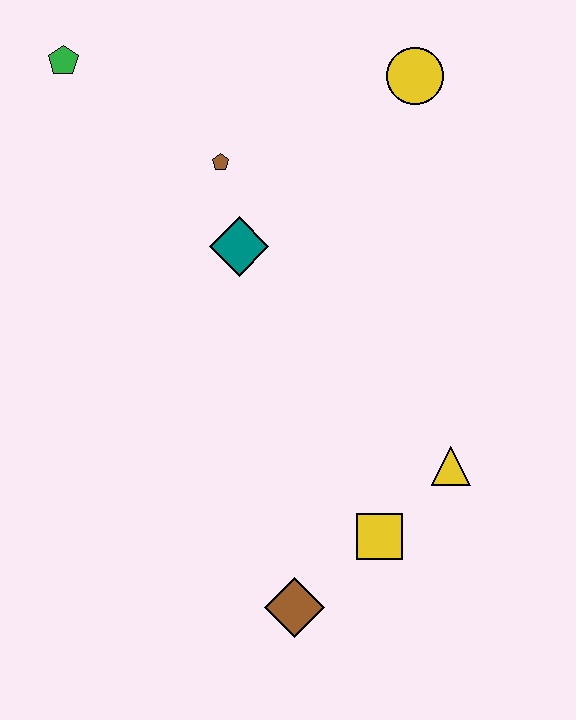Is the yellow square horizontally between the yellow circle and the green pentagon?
Yes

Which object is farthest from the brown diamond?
The green pentagon is farthest from the brown diamond.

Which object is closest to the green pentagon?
The brown pentagon is closest to the green pentagon.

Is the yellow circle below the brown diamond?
No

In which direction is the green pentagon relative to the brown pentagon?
The green pentagon is to the left of the brown pentagon.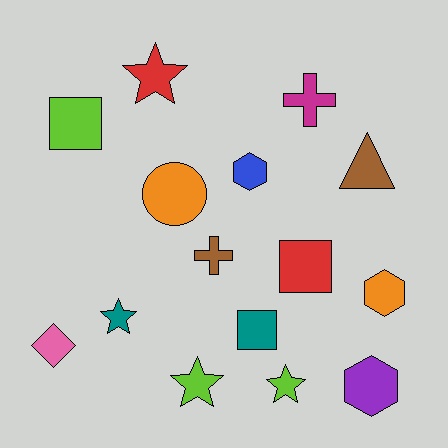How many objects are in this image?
There are 15 objects.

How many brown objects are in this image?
There are 2 brown objects.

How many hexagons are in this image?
There are 3 hexagons.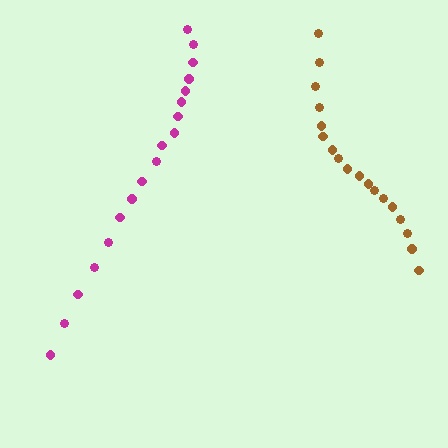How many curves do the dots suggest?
There are 2 distinct paths.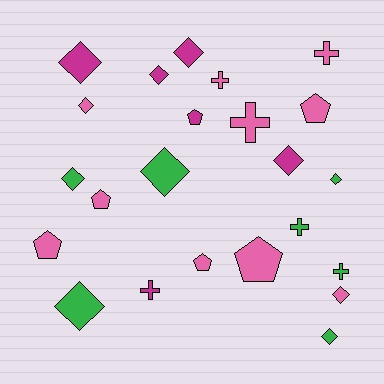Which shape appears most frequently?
Diamond, with 11 objects.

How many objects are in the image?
There are 23 objects.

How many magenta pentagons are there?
There is 1 magenta pentagon.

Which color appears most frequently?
Pink, with 10 objects.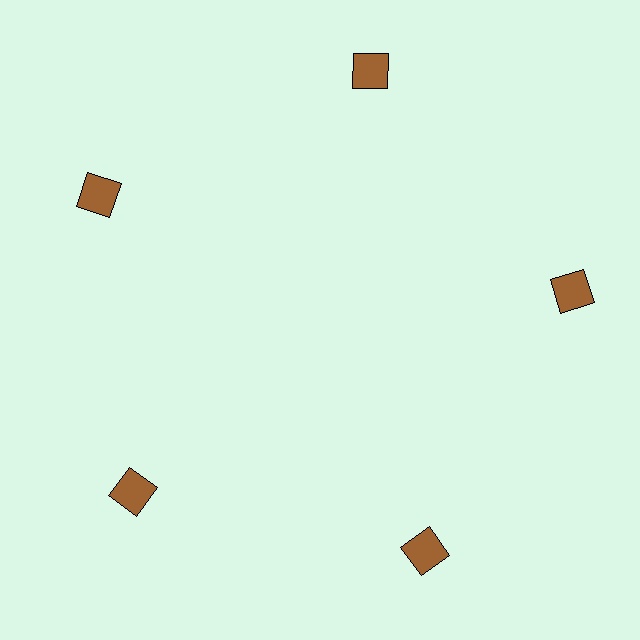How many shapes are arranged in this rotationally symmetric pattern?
There are 5 shapes, arranged in 5 groups of 1.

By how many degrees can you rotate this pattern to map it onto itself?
The pattern maps onto itself every 72 degrees of rotation.